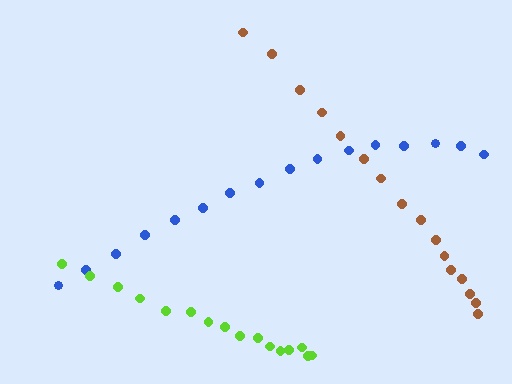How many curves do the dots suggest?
There are 3 distinct paths.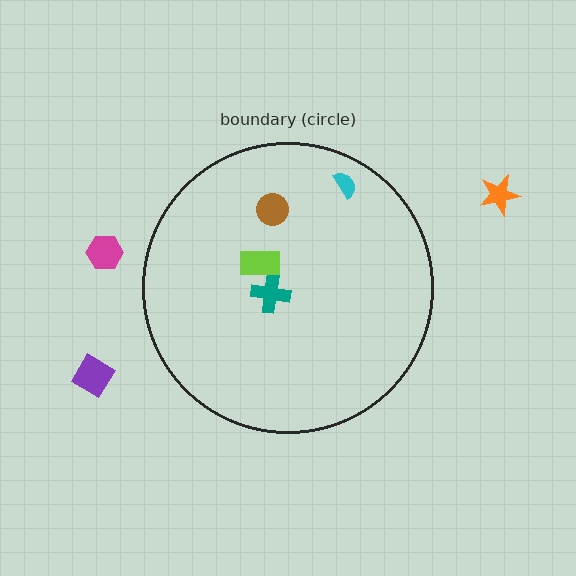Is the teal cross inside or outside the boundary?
Inside.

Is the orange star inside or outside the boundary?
Outside.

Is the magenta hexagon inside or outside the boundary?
Outside.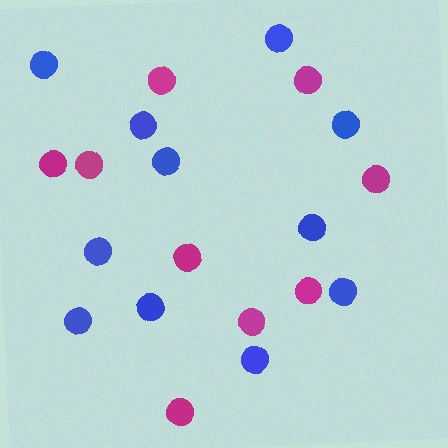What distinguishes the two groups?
There are 2 groups: one group of magenta circles (9) and one group of blue circles (11).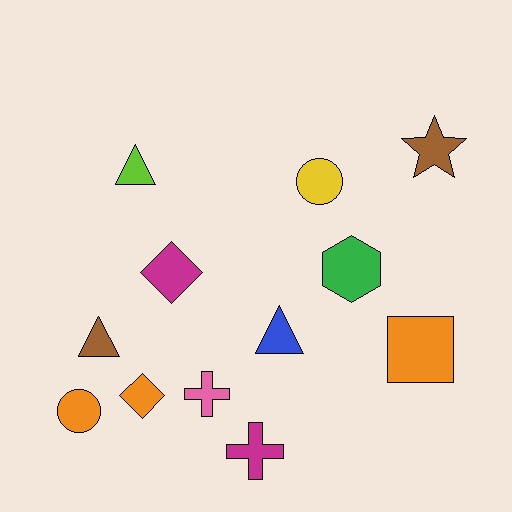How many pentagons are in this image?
There are no pentagons.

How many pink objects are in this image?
There is 1 pink object.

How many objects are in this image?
There are 12 objects.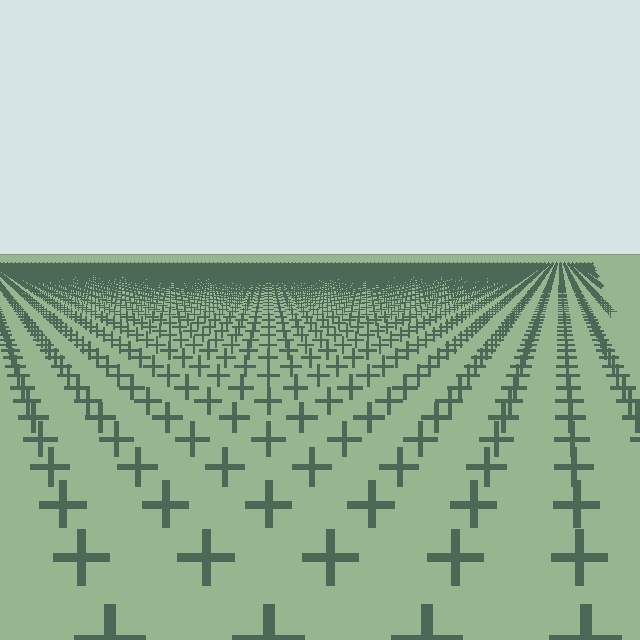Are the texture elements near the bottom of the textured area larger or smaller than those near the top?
Larger. Near the bottom, elements are closer to the viewer and appear at a bigger on-screen size.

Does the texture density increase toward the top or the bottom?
Density increases toward the top.